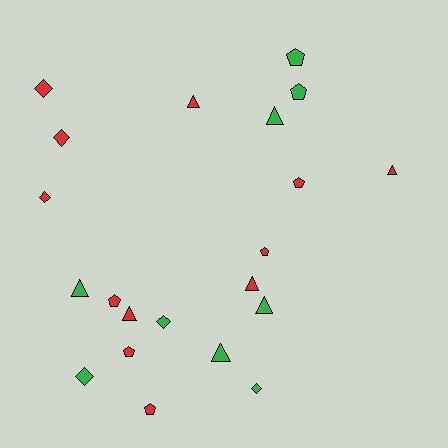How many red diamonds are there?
There are 3 red diamonds.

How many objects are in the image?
There are 21 objects.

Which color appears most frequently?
Red, with 12 objects.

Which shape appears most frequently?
Triangle, with 8 objects.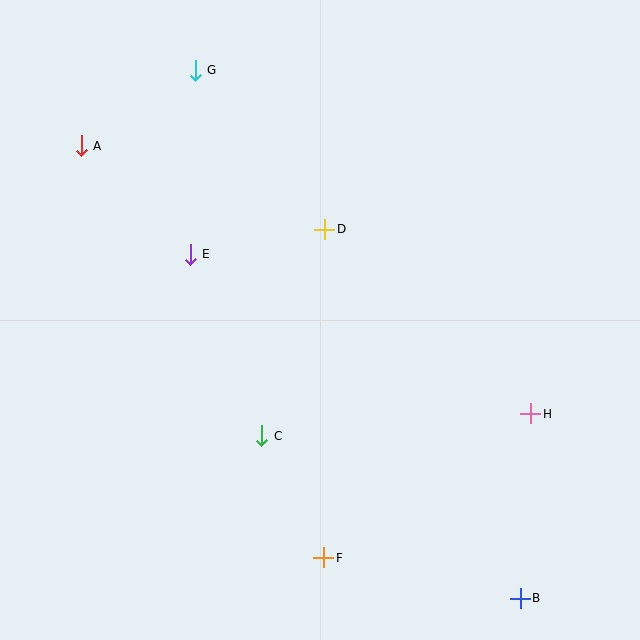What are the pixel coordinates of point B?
Point B is at (520, 598).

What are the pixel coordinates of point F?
Point F is at (324, 558).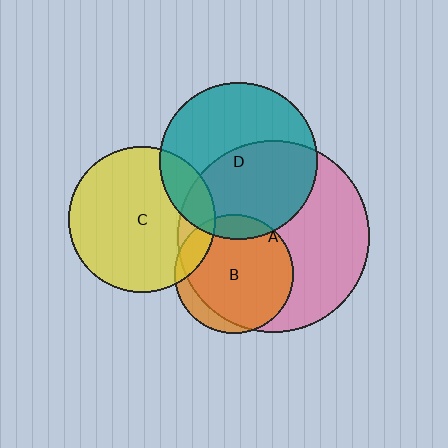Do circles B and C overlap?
Yes.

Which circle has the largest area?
Circle A (pink).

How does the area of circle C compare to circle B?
Approximately 1.5 times.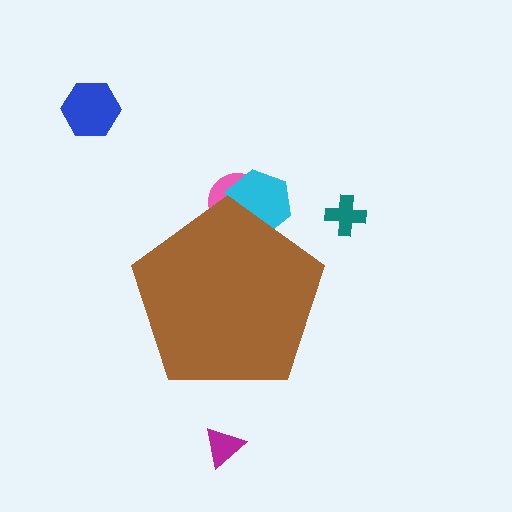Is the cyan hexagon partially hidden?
Yes, the cyan hexagon is partially hidden behind the brown pentagon.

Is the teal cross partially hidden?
No, the teal cross is fully visible.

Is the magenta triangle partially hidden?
No, the magenta triangle is fully visible.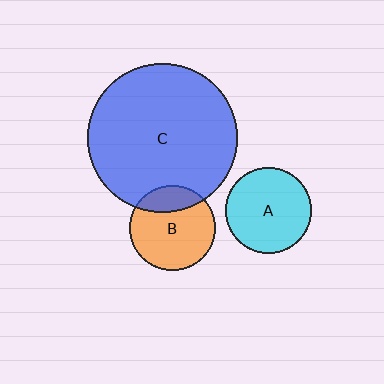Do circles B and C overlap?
Yes.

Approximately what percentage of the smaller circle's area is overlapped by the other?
Approximately 25%.